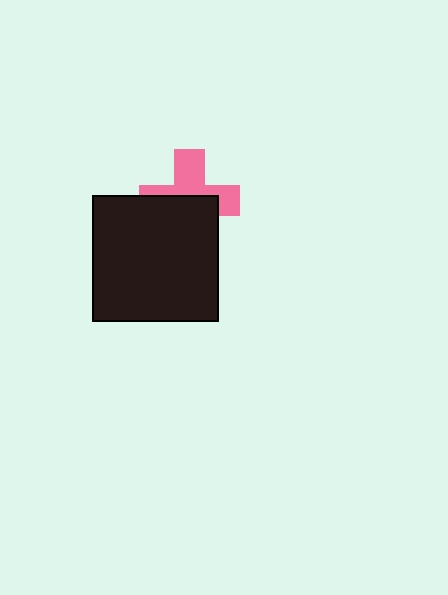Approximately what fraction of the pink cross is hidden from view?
Roughly 52% of the pink cross is hidden behind the black square.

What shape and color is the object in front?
The object in front is a black square.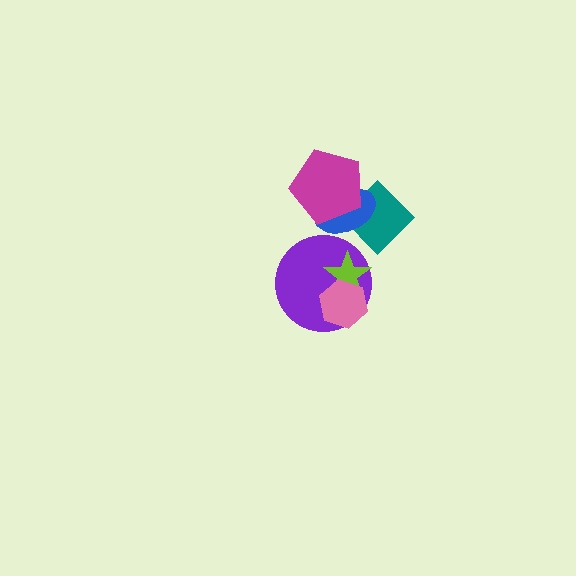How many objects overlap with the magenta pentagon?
2 objects overlap with the magenta pentagon.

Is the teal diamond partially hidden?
Yes, it is partially covered by another shape.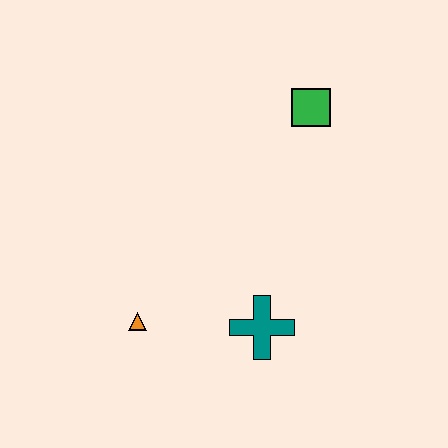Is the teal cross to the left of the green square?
Yes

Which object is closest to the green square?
The teal cross is closest to the green square.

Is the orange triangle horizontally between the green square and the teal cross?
No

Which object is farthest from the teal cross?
The green square is farthest from the teal cross.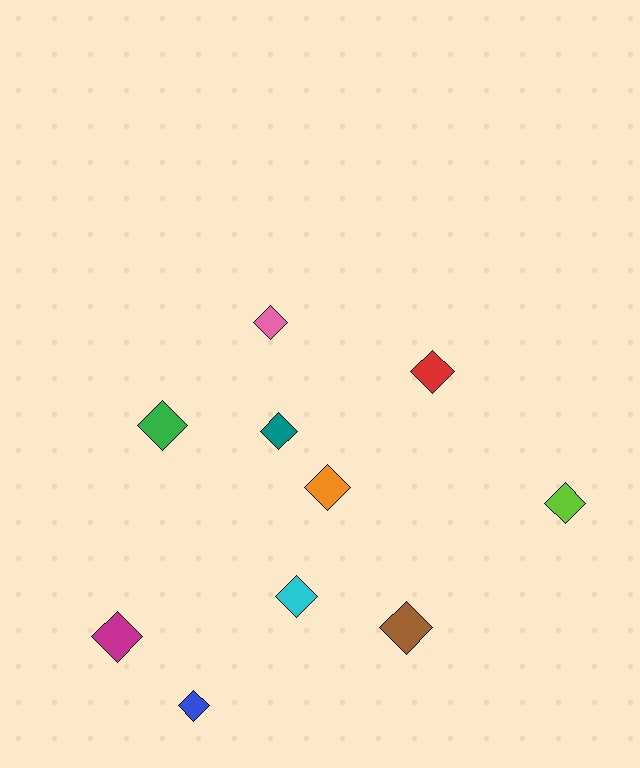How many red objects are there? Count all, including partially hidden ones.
There is 1 red object.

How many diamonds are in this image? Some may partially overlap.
There are 10 diamonds.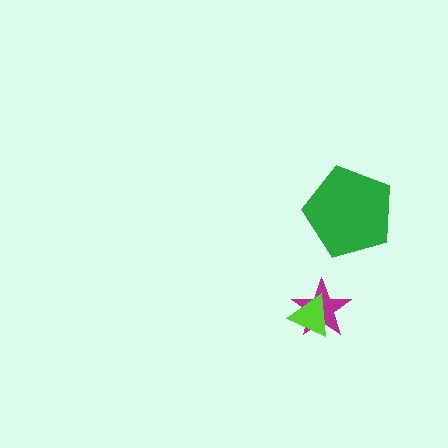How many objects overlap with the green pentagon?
0 objects overlap with the green pentagon.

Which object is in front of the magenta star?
The lime triangle is in front of the magenta star.